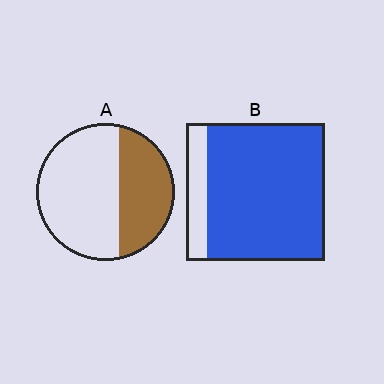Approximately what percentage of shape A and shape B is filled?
A is approximately 40% and B is approximately 85%.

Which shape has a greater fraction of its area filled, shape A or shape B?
Shape B.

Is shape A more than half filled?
No.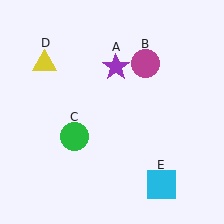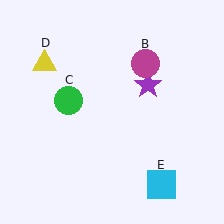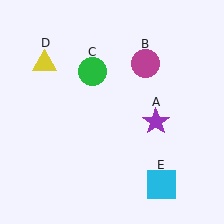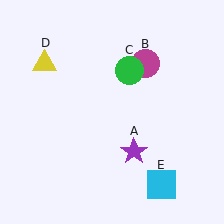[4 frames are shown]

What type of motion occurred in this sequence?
The purple star (object A), green circle (object C) rotated clockwise around the center of the scene.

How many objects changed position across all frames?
2 objects changed position: purple star (object A), green circle (object C).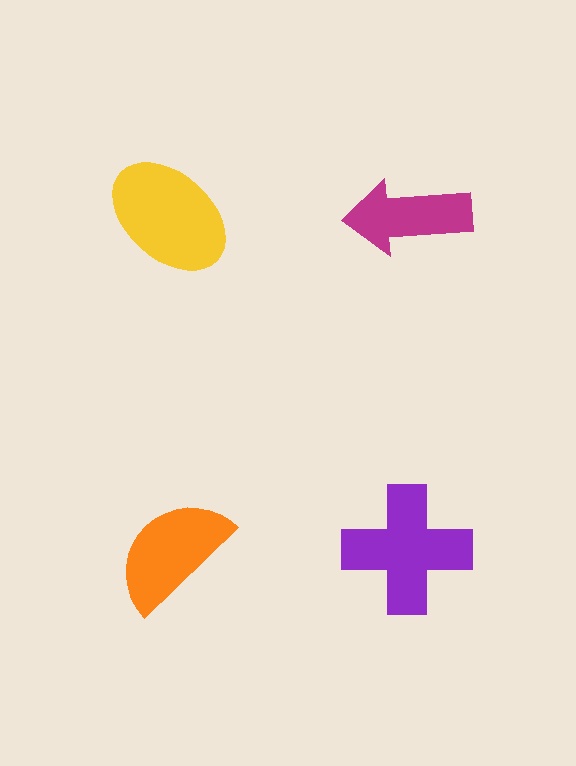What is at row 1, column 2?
A magenta arrow.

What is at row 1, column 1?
A yellow ellipse.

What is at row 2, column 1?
An orange semicircle.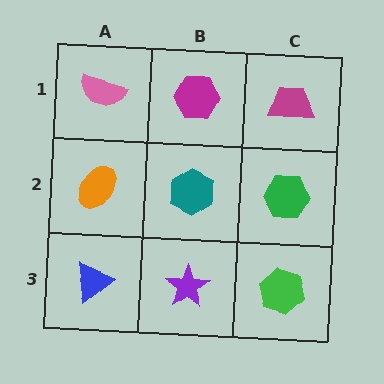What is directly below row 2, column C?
A green hexagon.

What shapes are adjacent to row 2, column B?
A magenta hexagon (row 1, column B), a purple star (row 3, column B), an orange ellipse (row 2, column A), a green hexagon (row 2, column C).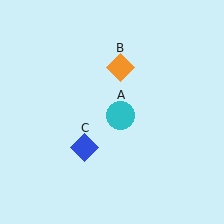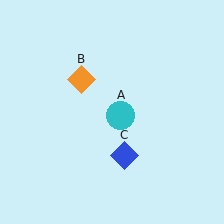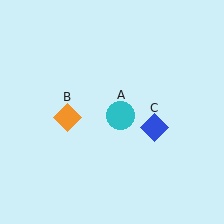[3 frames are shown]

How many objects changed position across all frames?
2 objects changed position: orange diamond (object B), blue diamond (object C).